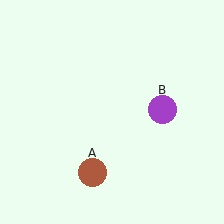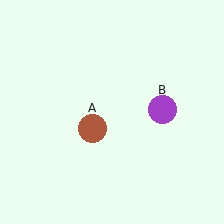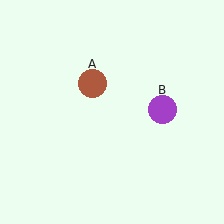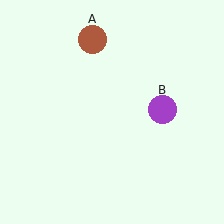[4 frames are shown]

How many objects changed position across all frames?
1 object changed position: brown circle (object A).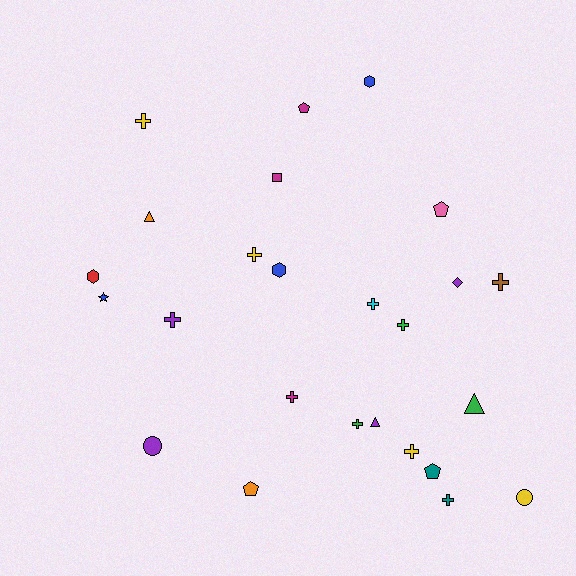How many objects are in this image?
There are 25 objects.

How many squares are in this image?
There is 1 square.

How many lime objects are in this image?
There are no lime objects.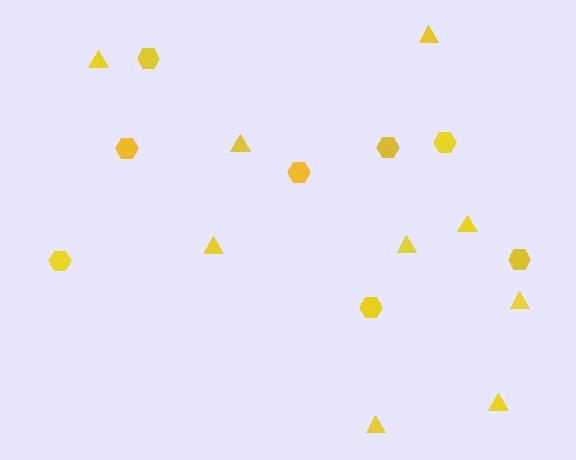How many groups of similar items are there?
There are 2 groups: one group of triangles (9) and one group of hexagons (8).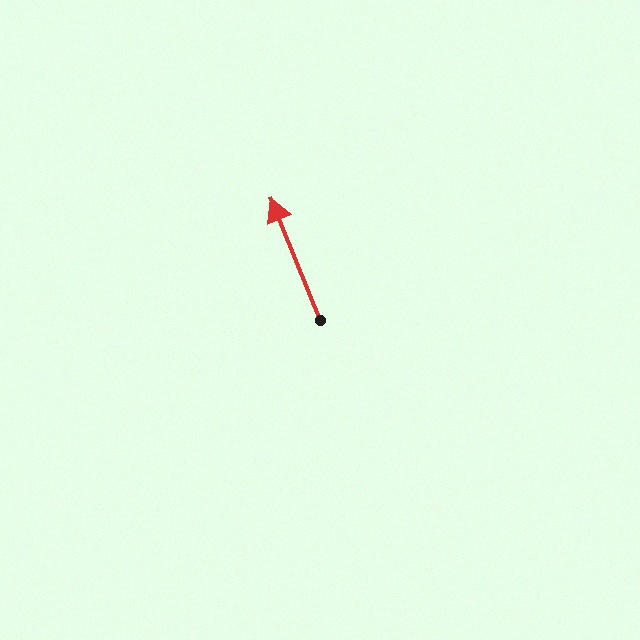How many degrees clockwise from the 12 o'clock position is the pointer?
Approximately 338 degrees.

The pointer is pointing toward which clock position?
Roughly 11 o'clock.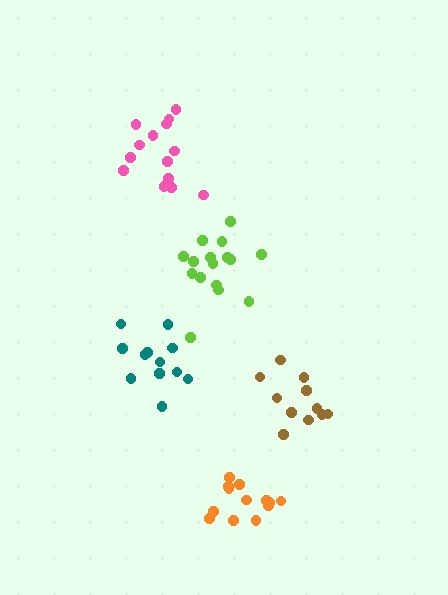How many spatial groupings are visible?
There are 5 spatial groupings.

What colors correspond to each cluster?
The clusters are colored: teal, pink, lime, brown, orange.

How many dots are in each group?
Group 1: 13 dots, Group 2: 14 dots, Group 3: 16 dots, Group 4: 11 dots, Group 5: 14 dots (68 total).